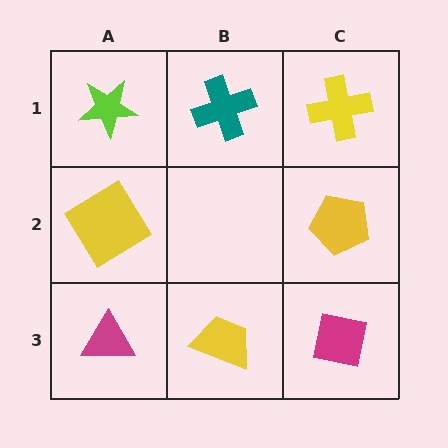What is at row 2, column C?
A yellow pentagon.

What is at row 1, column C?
A yellow cross.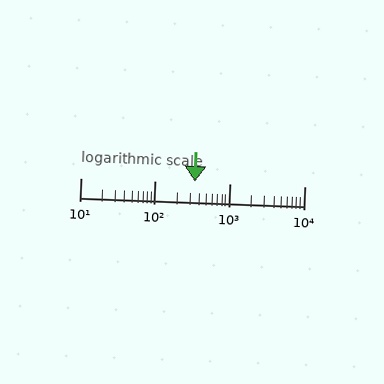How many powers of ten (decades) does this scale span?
The scale spans 3 decades, from 10 to 10000.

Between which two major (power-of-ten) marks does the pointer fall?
The pointer is between 100 and 1000.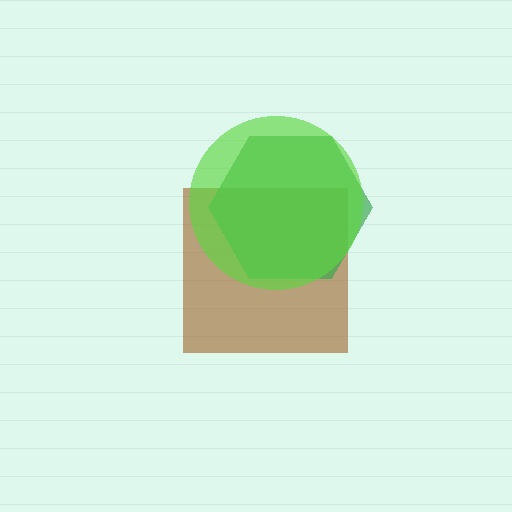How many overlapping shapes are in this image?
There are 3 overlapping shapes in the image.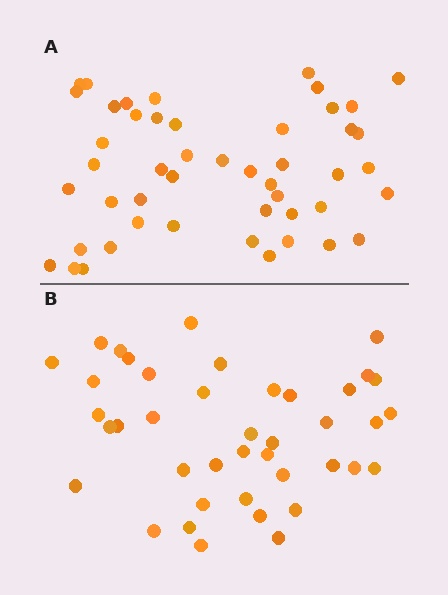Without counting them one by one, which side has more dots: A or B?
Region A (the top region) has more dots.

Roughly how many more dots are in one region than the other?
Region A has roughly 8 or so more dots than region B.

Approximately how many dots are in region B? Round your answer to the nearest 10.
About 40 dots. (The exact count is 41, which rounds to 40.)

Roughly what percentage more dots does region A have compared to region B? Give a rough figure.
About 15% more.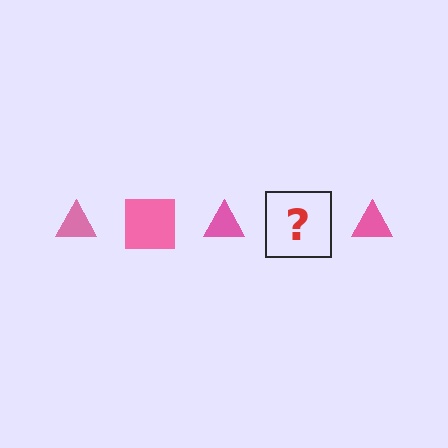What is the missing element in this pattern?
The missing element is a pink square.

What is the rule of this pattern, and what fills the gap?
The rule is that the pattern cycles through triangle, square shapes in pink. The gap should be filled with a pink square.